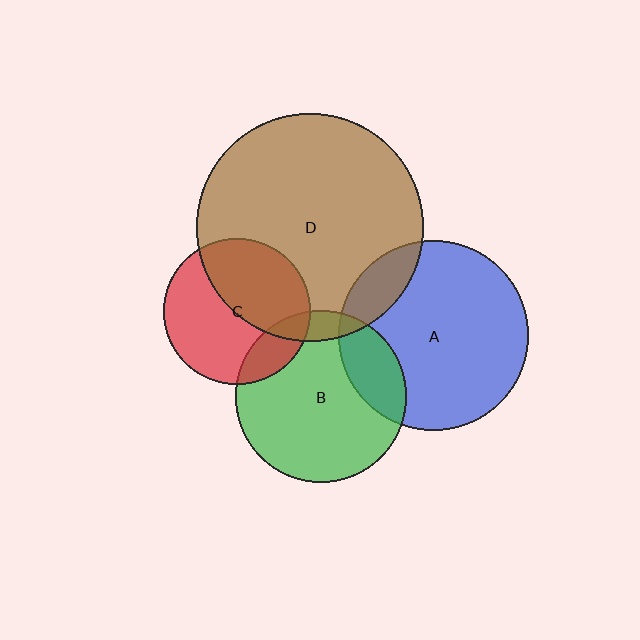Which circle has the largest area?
Circle D (brown).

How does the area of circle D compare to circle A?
Approximately 1.4 times.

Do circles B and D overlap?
Yes.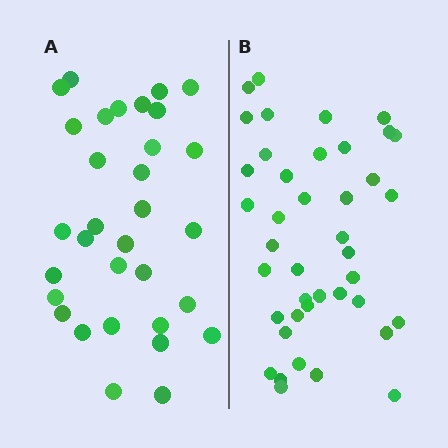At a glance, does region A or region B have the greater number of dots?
Region B (the right region) has more dots.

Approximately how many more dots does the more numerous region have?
Region B has roughly 8 or so more dots than region A.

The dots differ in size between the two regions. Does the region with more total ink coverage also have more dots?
No. Region A has more total ink coverage because its dots are larger, but region B actually contains more individual dots. Total area can be misleading — the number of items is what matters here.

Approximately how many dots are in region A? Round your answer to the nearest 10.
About 30 dots. (The exact count is 32, which rounds to 30.)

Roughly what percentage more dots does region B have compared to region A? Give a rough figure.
About 30% more.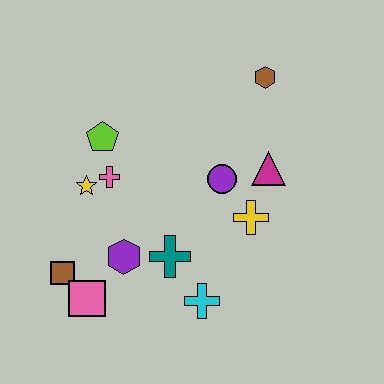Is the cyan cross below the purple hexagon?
Yes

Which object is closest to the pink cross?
The yellow star is closest to the pink cross.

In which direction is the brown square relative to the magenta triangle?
The brown square is to the left of the magenta triangle.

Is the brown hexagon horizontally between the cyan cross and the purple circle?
No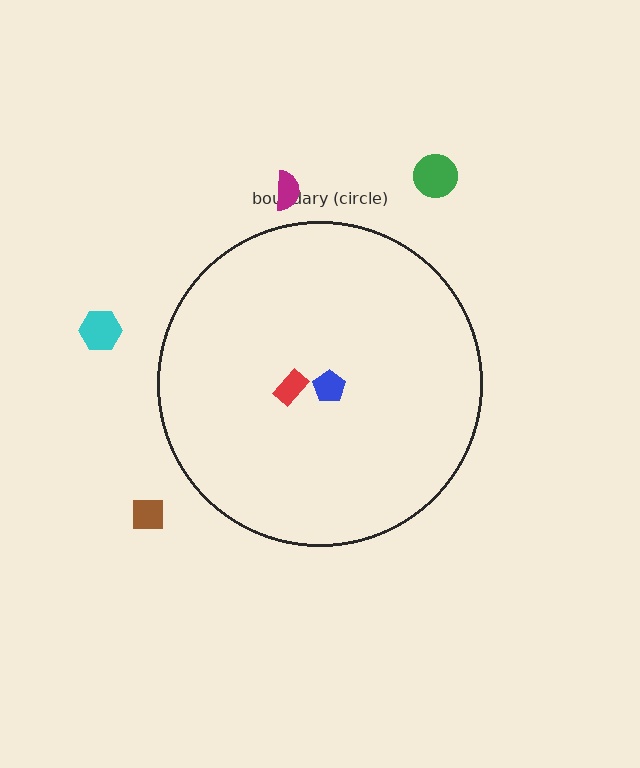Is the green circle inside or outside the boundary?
Outside.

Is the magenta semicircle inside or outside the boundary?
Outside.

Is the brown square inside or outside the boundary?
Outside.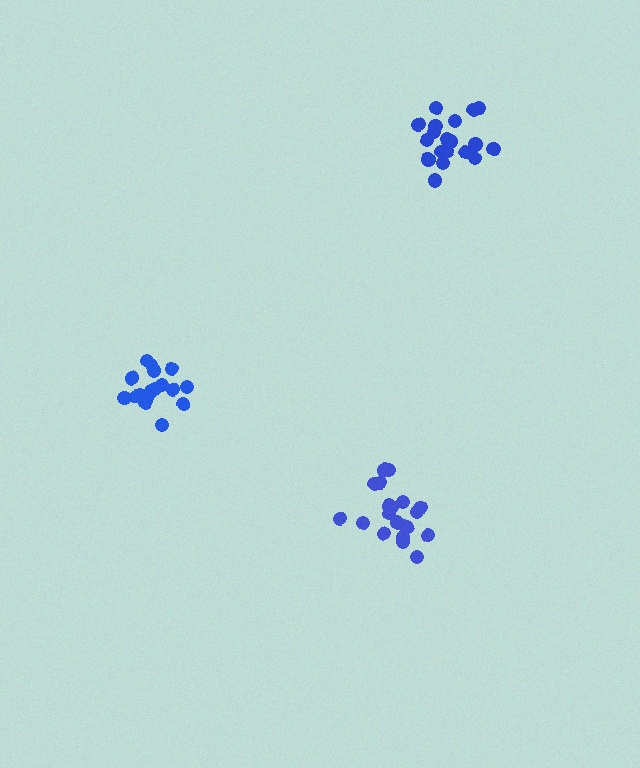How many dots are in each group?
Group 1: 20 dots, Group 2: 19 dots, Group 3: 20 dots (59 total).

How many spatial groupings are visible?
There are 3 spatial groupings.